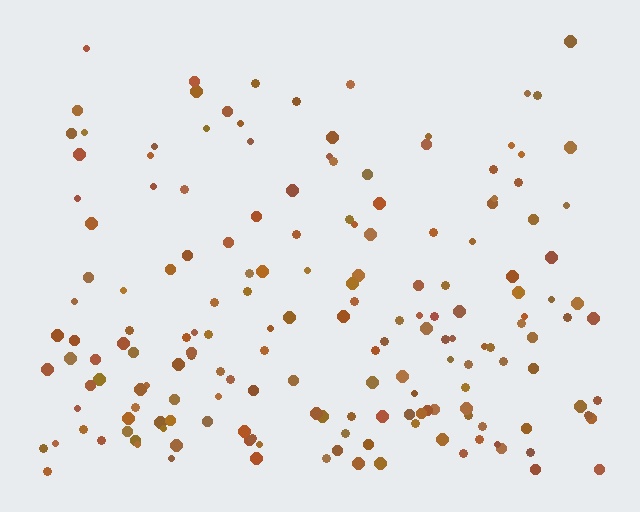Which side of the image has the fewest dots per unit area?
The top.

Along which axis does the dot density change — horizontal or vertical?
Vertical.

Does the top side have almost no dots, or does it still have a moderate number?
Still a moderate number, just noticeably fewer than the bottom.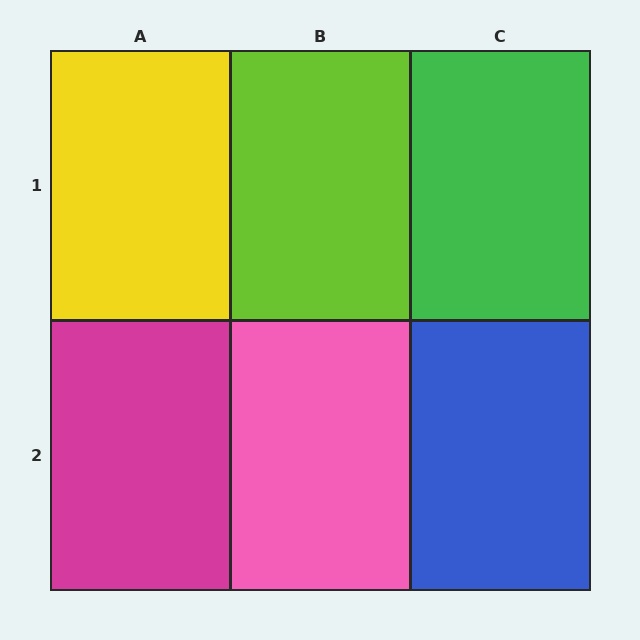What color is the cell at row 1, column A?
Yellow.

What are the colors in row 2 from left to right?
Magenta, pink, blue.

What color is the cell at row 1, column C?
Green.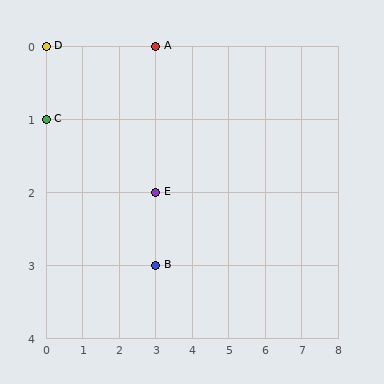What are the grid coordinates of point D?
Point D is at grid coordinates (0, 0).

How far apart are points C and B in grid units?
Points C and B are 3 columns and 2 rows apart (about 3.6 grid units diagonally).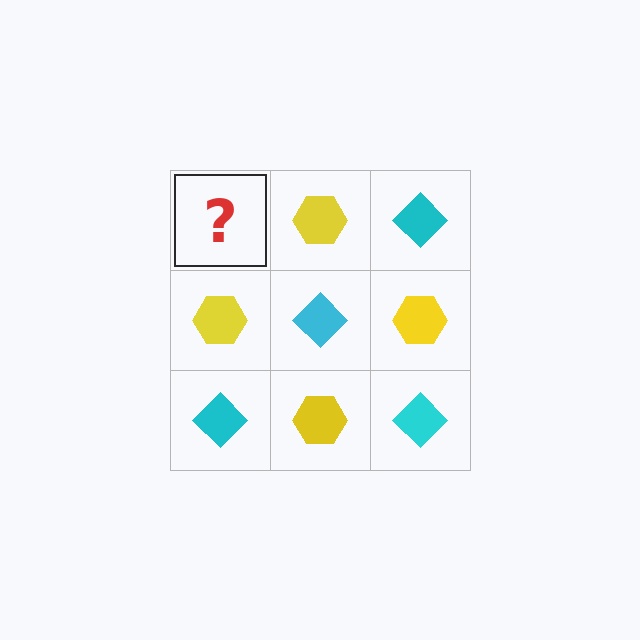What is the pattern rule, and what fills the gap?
The rule is that it alternates cyan diamond and yellow hexagon in a checkerboard pattern. The gap should be filled with a cyan diamond.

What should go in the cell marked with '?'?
The missing cell should contain a cyan diamond.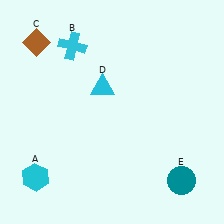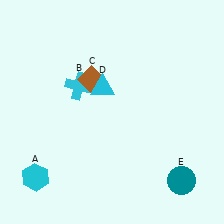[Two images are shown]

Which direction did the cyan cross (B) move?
The cyan cross (B) moved down.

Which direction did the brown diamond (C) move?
The brown diamond (C) moved right.